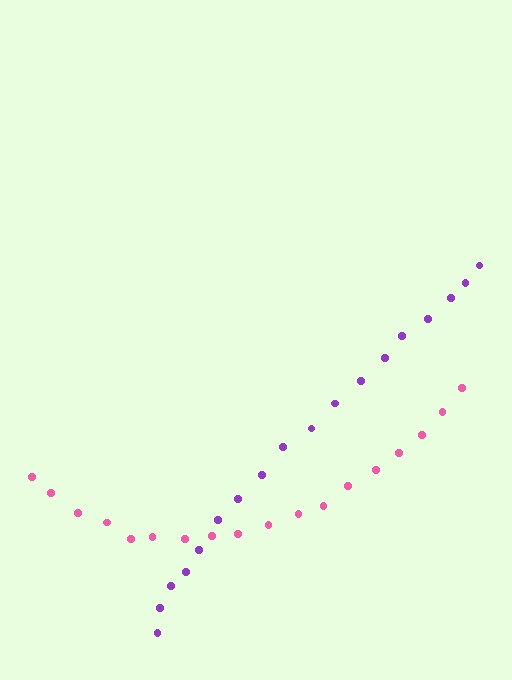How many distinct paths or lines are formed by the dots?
There are 2 distinct paths.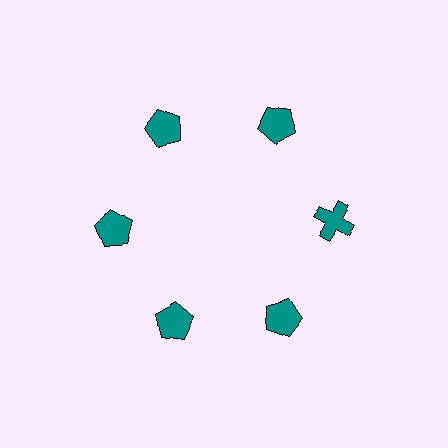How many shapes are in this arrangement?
There are 6 shapes arranged in a ring pattern.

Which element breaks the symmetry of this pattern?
The teal cross at roughly the 3 o'clock position breaks the symmetry. All other shapes are teal pentagons.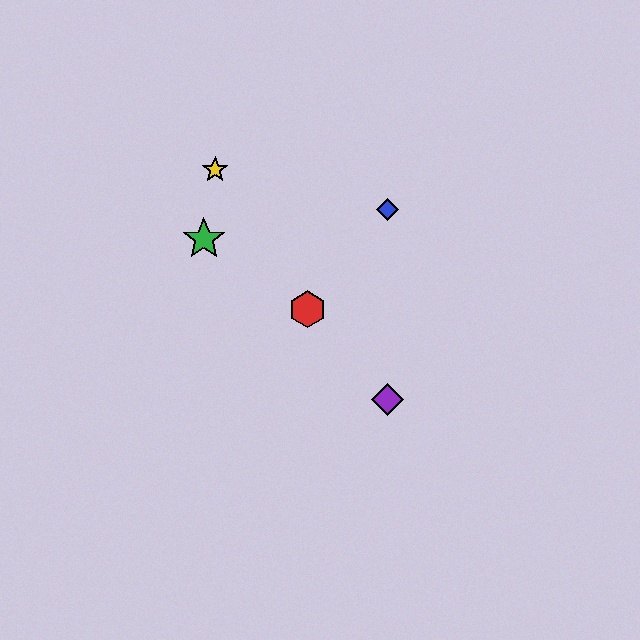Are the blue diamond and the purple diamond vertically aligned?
Yes, both are at x≈387.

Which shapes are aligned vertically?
The blue diamond, the purple diamond are aligned vertically.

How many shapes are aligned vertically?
2 shapes (the blue diamond, the purple diamond) are aligned vertically.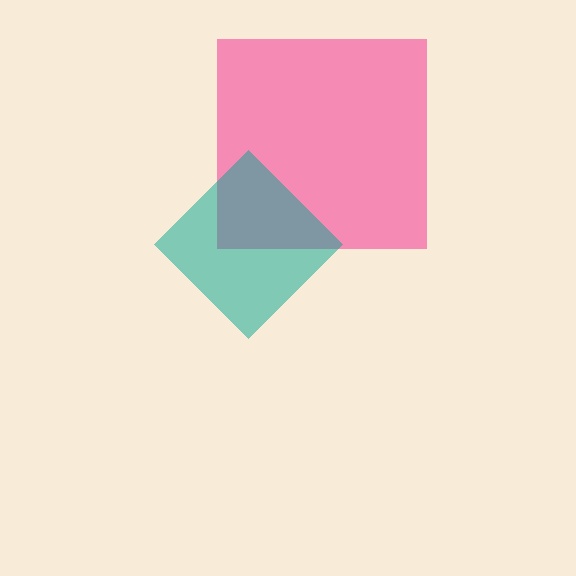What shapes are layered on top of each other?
The layered shapes are: a pink square, a teal diamond.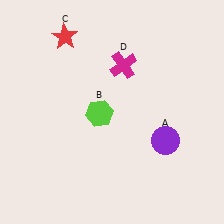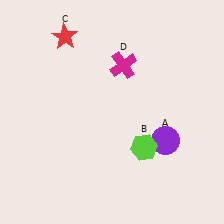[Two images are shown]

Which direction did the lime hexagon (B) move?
The lime hexagon (B) moved right.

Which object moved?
The lime hexagon (B) moved right.